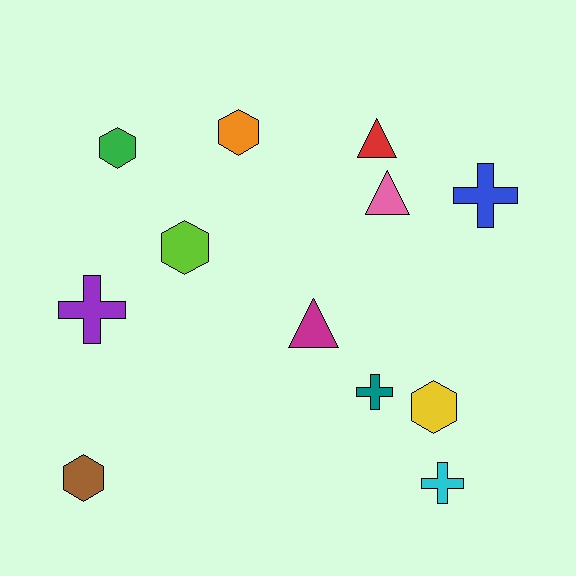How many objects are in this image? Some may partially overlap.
There are 12 objects.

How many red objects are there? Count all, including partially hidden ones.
There is 1 red object.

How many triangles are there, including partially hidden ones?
There are 3 triangles.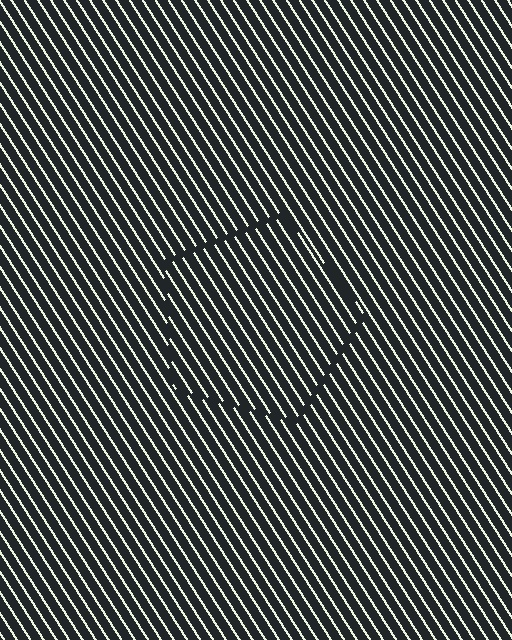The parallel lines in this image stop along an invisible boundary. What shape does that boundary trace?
An illusory pentagon. The interior of the shape contains the same grating, shifted by half a period — the contour is defined by the phase discontinuity where line-ends from the inner and outer gratings abut.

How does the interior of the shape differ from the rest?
The interior of the shape contains the same grating, shifted by half a period — the contour is defined by the phase discontinuity where line-ends from the inner and outer gratings abut.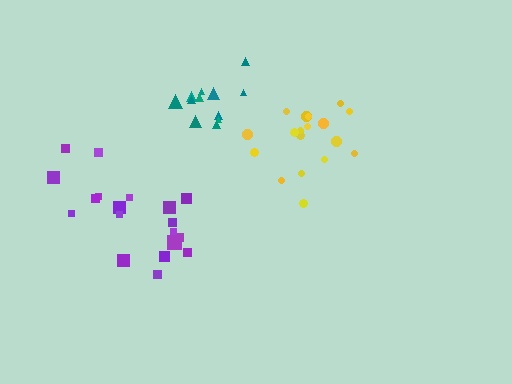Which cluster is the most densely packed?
Yellow.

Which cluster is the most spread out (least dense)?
Purple.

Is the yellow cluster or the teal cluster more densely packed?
Yellow.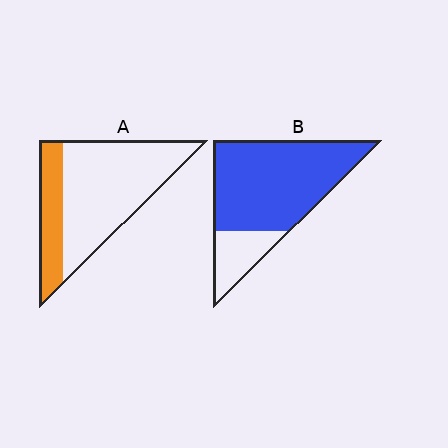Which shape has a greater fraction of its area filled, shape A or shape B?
Shape B.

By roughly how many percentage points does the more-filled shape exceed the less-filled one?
By roughly 55 percentage points (B over A).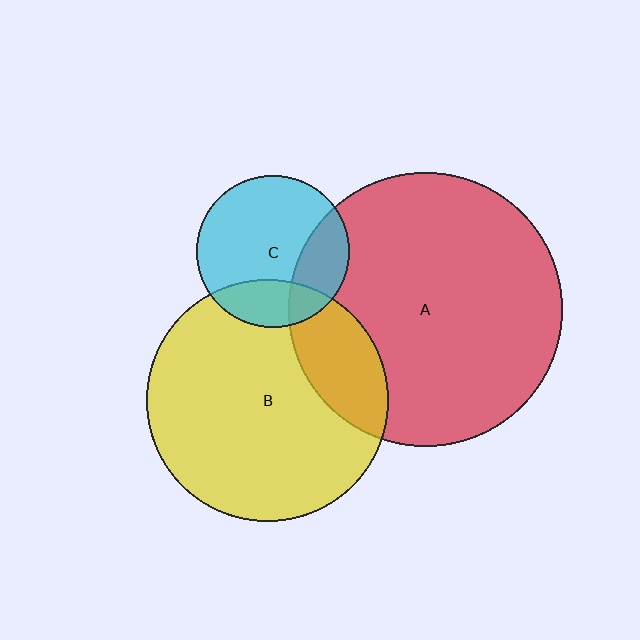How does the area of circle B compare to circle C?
Approximately 2.5 times.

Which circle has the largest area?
Circle A (red).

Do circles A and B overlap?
Yes.